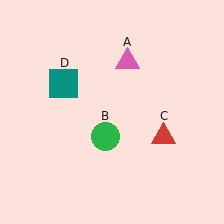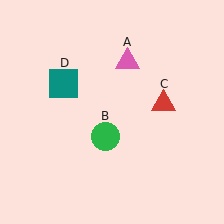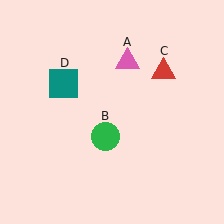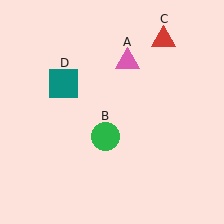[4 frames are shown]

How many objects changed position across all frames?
1 object changed position: red triangle (object C).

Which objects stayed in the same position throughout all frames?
Pink triangle (object A) and green circle (object B) and teal square (object D) remained stationary.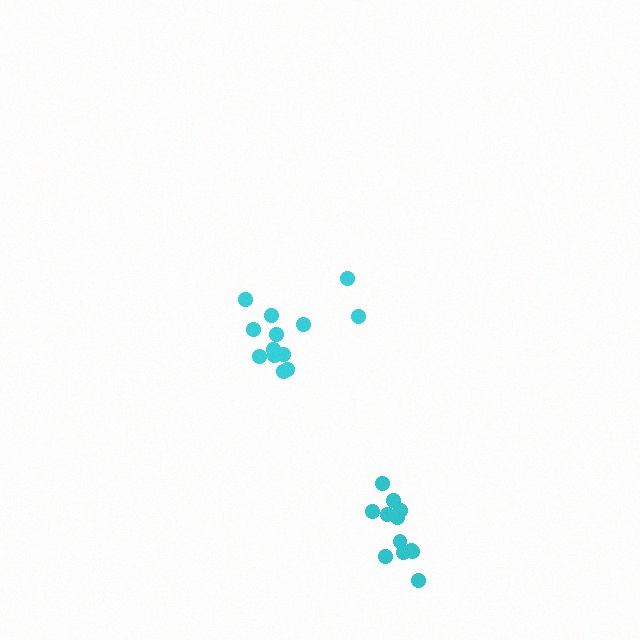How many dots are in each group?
Group 1: 13 dots, Group 2: 12 dots (25 total).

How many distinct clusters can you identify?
There are 2 distinct clusters.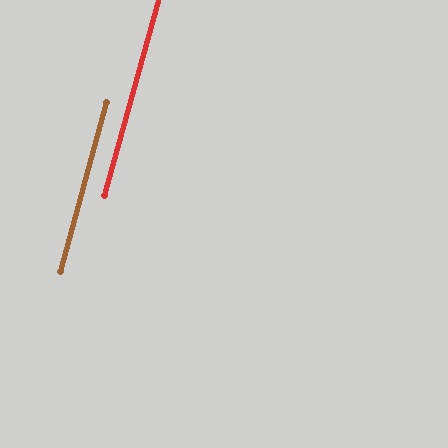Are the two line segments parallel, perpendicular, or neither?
Parallel — their directions differ by only 0.2°.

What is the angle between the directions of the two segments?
Approximately 0 degrees.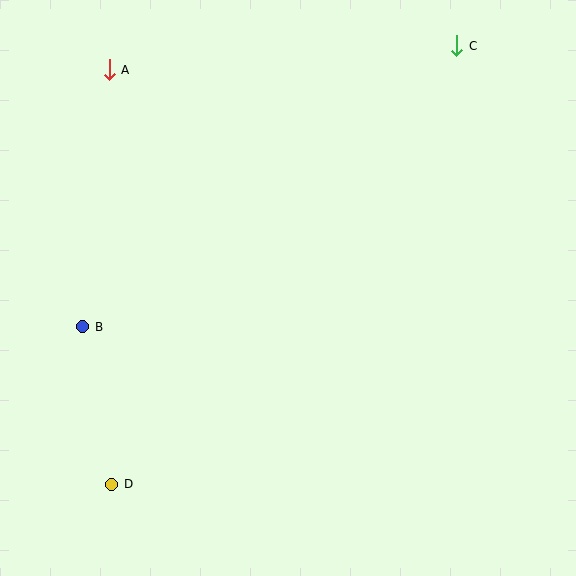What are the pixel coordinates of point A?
Point A is at (109, 70).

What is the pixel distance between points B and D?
The distance between B and D is 160 pixels.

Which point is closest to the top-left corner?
Point A is closest to the top-left corner.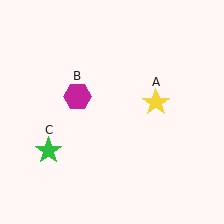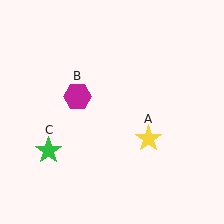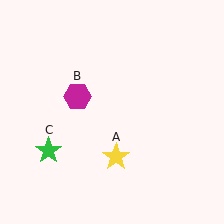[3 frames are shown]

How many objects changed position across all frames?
1 object changed position: yellow star (object A).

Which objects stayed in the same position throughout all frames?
Magenta hexagon (object B) and green star (object C) remained stationary.